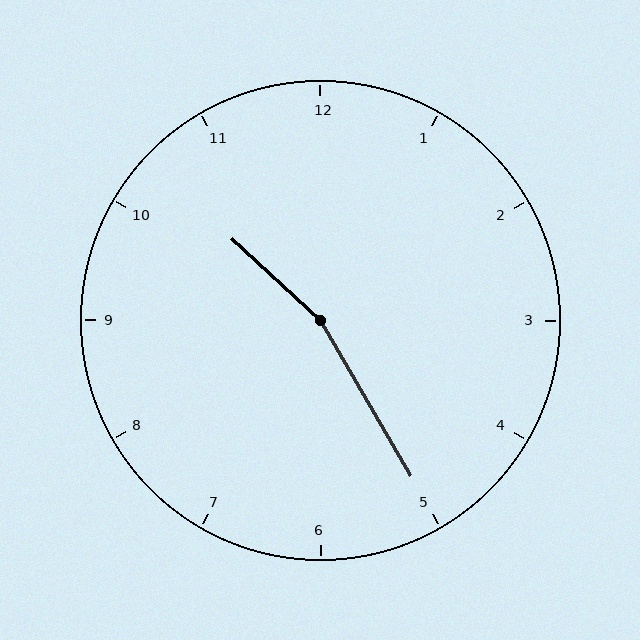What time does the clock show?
10:25.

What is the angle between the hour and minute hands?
Approximately 162 degrees.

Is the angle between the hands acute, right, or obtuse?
It is obtuse.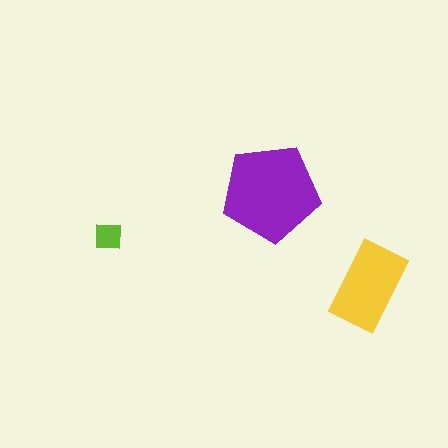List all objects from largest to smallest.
The purple pentagon, the yellow rectangle, the lime square.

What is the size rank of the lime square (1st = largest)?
3rd.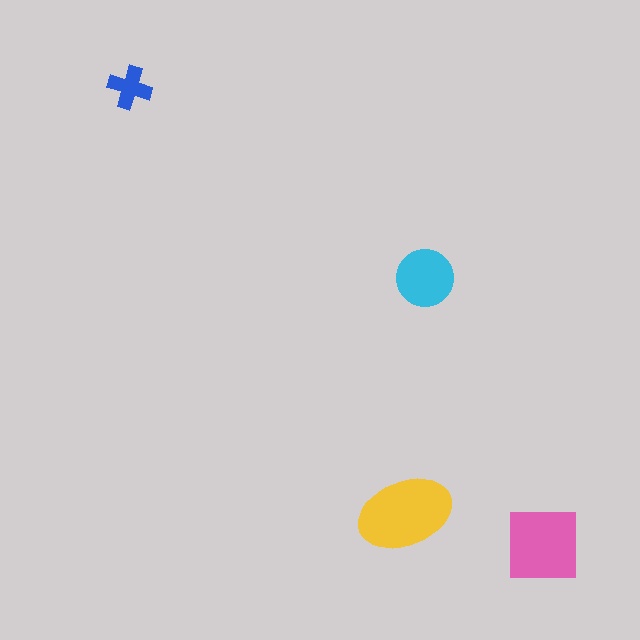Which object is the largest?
The yellow ellipse.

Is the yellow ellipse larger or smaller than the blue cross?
Larger.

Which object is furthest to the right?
The pink square is rightmost.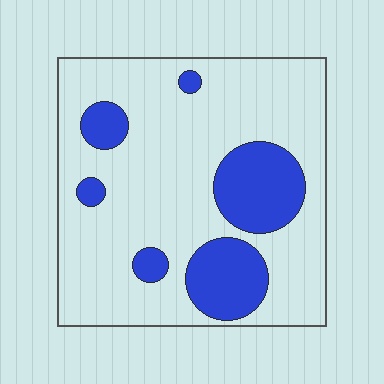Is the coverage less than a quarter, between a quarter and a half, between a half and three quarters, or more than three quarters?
Less than a quarter.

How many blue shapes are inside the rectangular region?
6.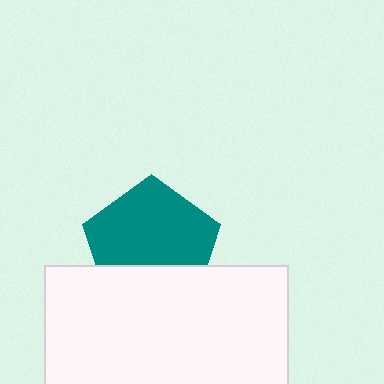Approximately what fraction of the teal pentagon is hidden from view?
Roughly 31% of the teal pentagon is hidden behind the white rectangle.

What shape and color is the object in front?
The object in front is a white rectangle.